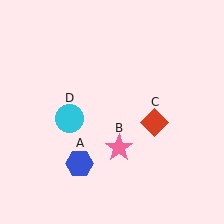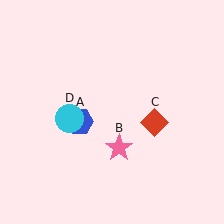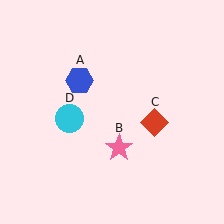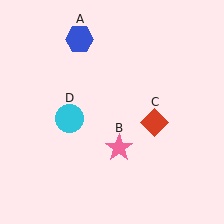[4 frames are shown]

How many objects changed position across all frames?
1 object changed position: blue hexagon (object A).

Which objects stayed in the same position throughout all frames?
Pink star (object B) and red diamond (object C) and cyan circle (object D) remained stationary.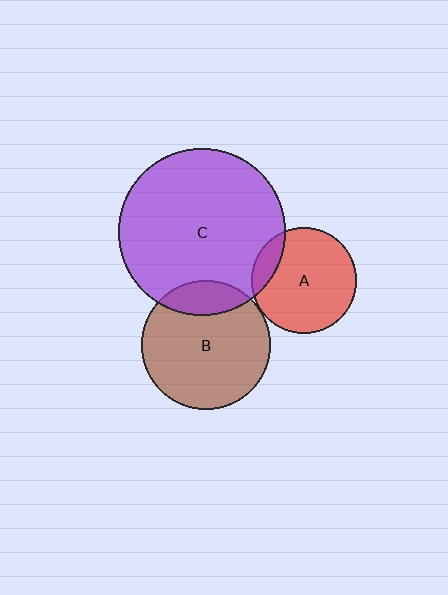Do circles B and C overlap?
Yes.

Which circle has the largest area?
Circle C (purple).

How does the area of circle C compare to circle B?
Approximately 1.7 times.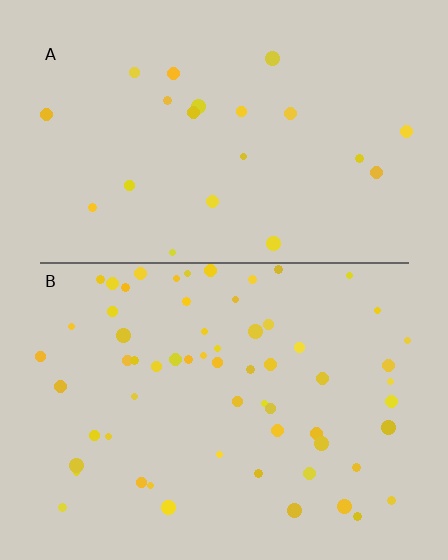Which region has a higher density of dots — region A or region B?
B (the bottom).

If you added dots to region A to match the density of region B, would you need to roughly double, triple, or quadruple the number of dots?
Approximately triple.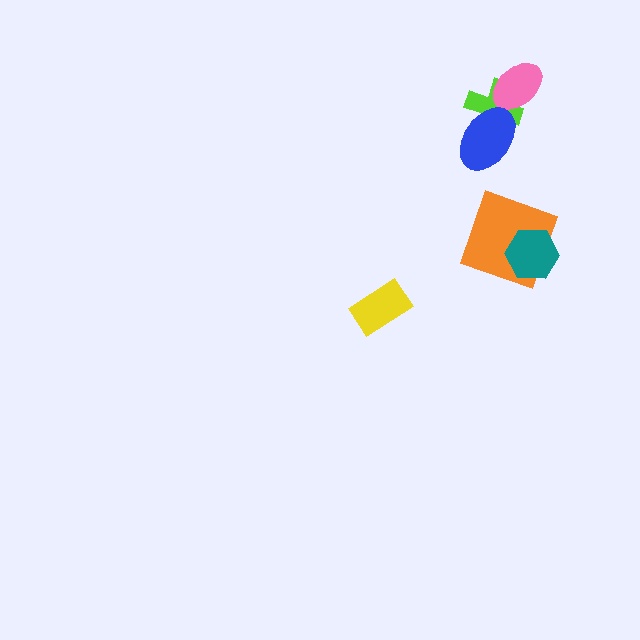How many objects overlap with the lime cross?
2 objects overlap with the lime cross.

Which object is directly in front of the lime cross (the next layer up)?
The pink ellipse is directly in front of the lime cross.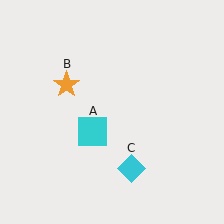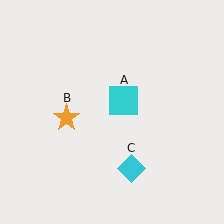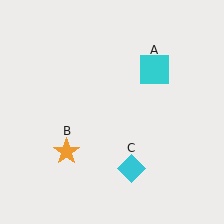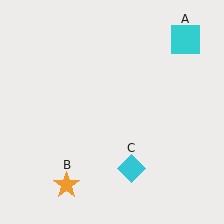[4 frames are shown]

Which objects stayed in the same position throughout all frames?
Cyan diamond (object C) remained stationary.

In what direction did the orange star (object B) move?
The orange star (object B) moved down.